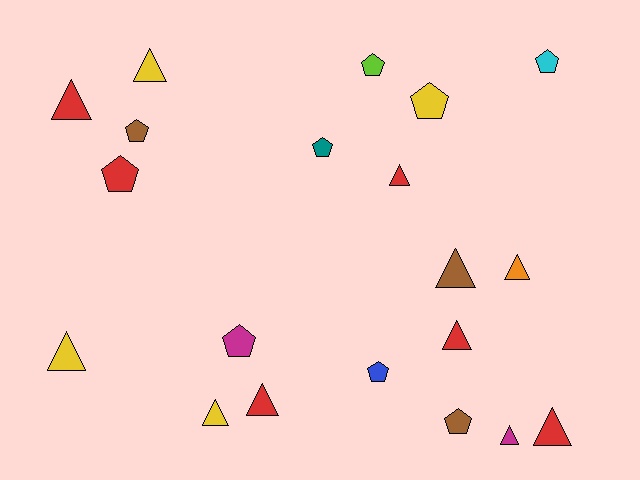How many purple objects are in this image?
There are no purple objects.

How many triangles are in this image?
There are 11 triangles.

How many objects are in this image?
There are 20 objects.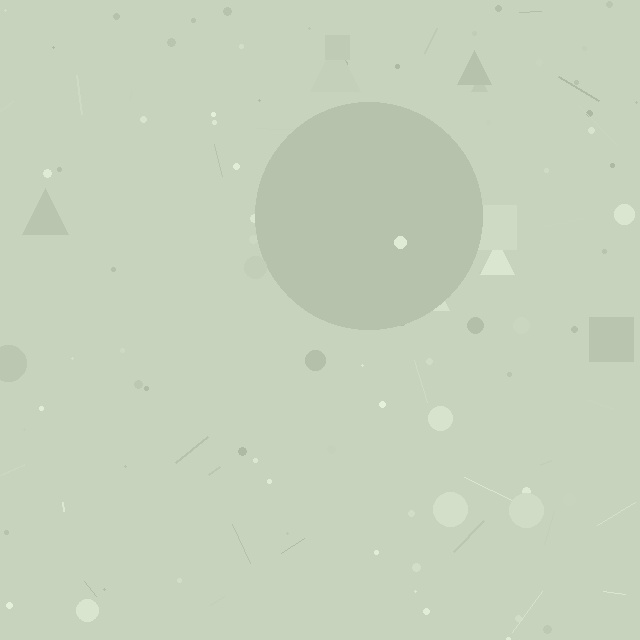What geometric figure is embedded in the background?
A circle is embedded in the background.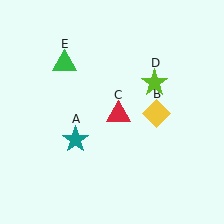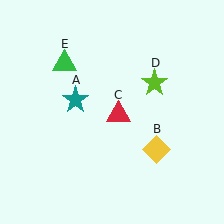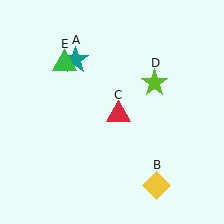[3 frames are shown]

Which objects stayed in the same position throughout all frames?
Red triangle (object C) and lime star (object D) and green triangle (object E) remained stationary.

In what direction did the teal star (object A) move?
The teal star (object A) moved up.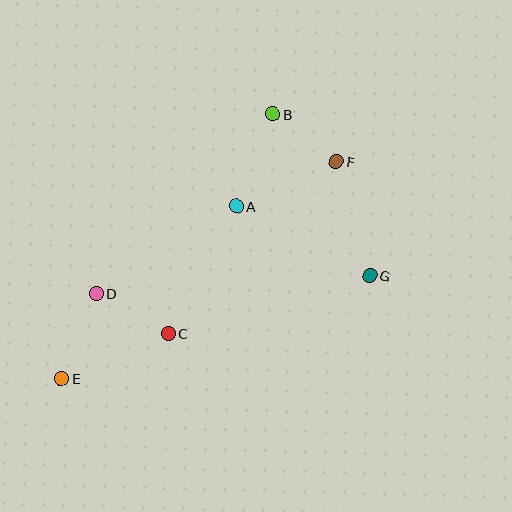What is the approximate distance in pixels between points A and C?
The distance between A and C is approximately 145 pixels.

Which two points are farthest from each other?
Points E and F are farthest from each other.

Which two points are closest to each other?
Points B and F are closest to each other.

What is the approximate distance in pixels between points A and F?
The distance between A and F is approximately 109 pixels.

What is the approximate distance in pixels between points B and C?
The distance between B and C is approximately 243 pixels.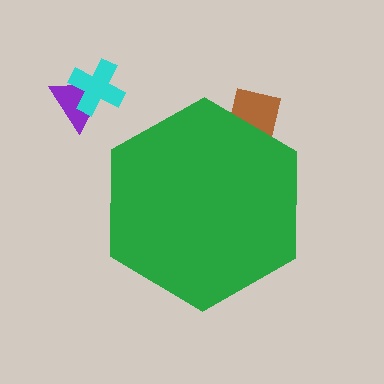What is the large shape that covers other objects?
A green hexagon.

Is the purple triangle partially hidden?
No, the purple triangle is fully visible.